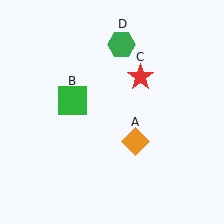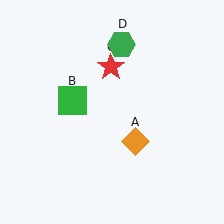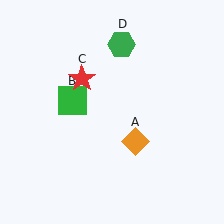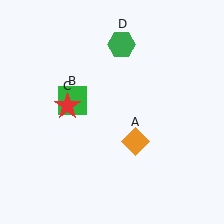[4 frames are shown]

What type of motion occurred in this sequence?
The red star (object C) rotated counterclockwise around the center of the scene.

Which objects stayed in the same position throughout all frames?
Orange diamond (object A) and green square (object B) and green hexagon (object D) remained stationary.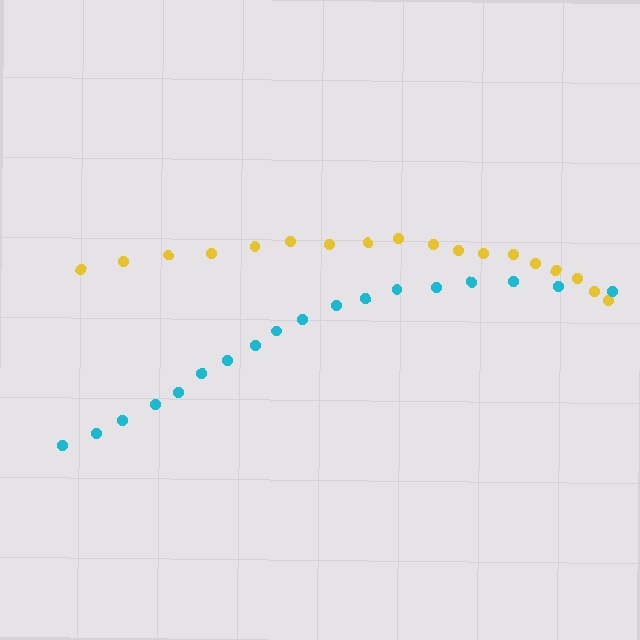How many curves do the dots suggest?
There are 2 distinct paths.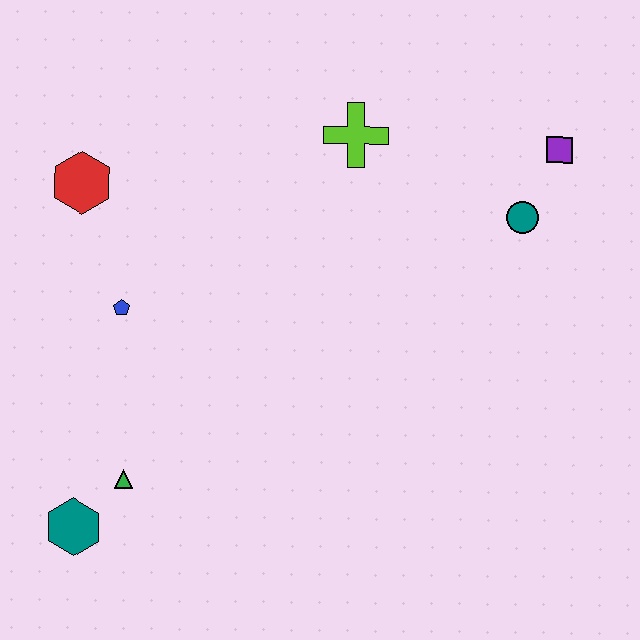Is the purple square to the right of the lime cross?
Yes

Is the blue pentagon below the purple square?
Yes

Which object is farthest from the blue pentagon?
The purple square is farthest from the blue pentagon.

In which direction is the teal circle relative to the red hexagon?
The teal circle is to the right of the red hexagon.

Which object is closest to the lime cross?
The teal circle is closest to the lime cross.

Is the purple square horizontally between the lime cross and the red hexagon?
No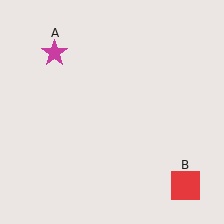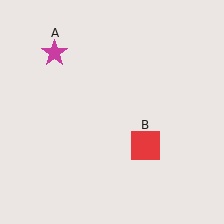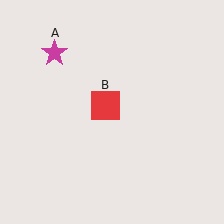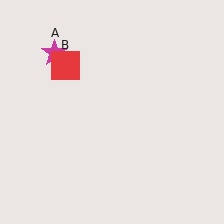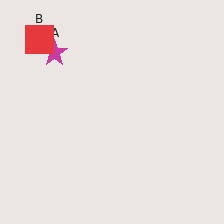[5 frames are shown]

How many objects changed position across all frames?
1 object changed position: red square (object B).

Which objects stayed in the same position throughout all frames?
Magenta star (object A) remained stationary.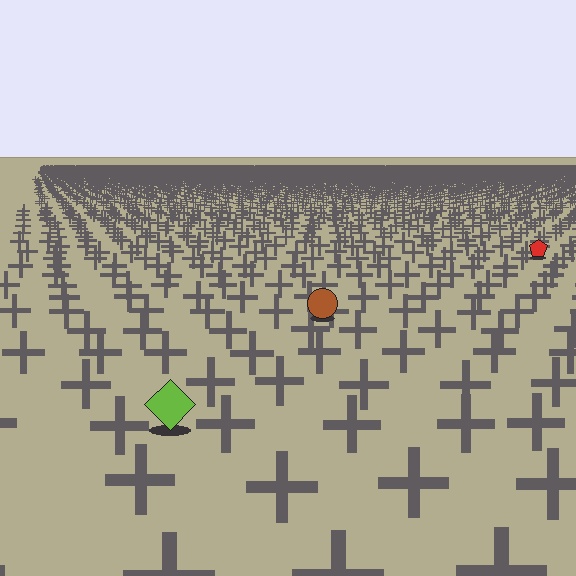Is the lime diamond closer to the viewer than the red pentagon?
Yes. The lime diamond is closer — you can tell from the texture gradient: the ground texture is coarser near it.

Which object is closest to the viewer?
The lime diamond is closest. The texture marks near it are larger and more spread out.